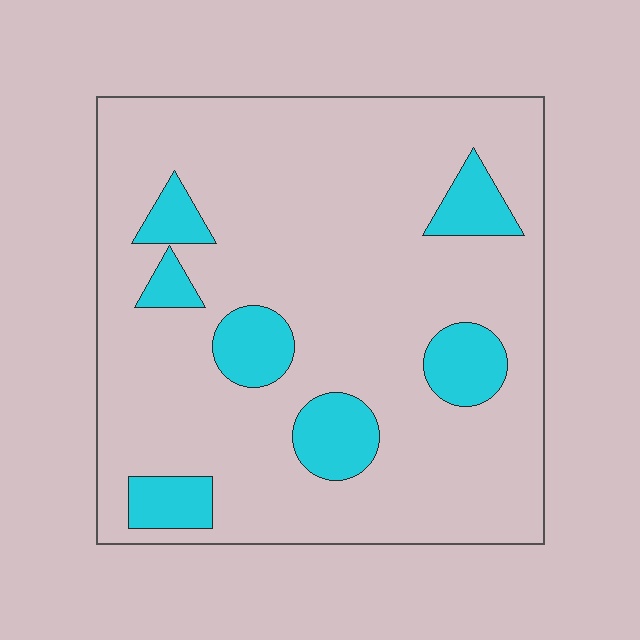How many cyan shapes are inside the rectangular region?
7.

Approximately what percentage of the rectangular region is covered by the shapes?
Approximately 15%.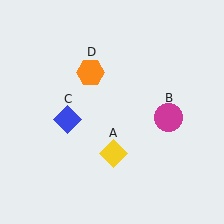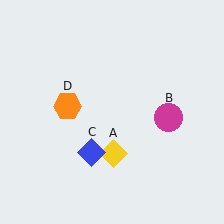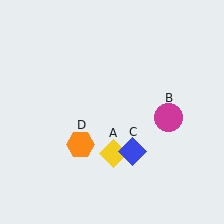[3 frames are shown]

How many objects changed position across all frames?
2 objects changed position: blue diamond (object C), orange hexagon (object D).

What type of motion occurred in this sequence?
The blue diamond (object C), orange hexagon (object D) rotated counterclockwise around the center of the scene.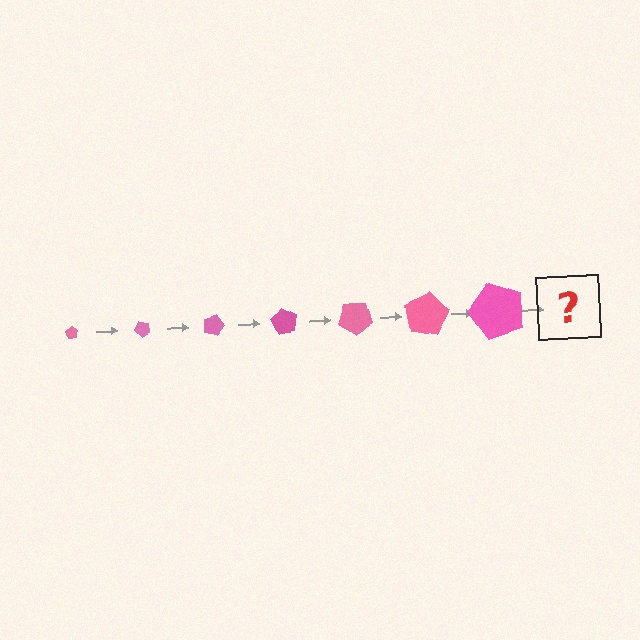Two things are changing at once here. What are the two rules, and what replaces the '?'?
The two rules are that the pentagon grows larger each step and it rotates 45 degrees each step. The '?' should be a pentagon, larger than the previous one and rotated 315 degrees from the start.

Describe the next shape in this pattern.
It should be a pentagon, larger than the previous one and rotated 315 degrees from the start.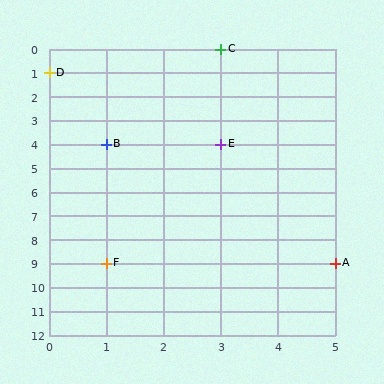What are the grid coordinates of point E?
Point E is at grid coordinates (3, 4).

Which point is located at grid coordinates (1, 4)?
Point B is at (1, 4).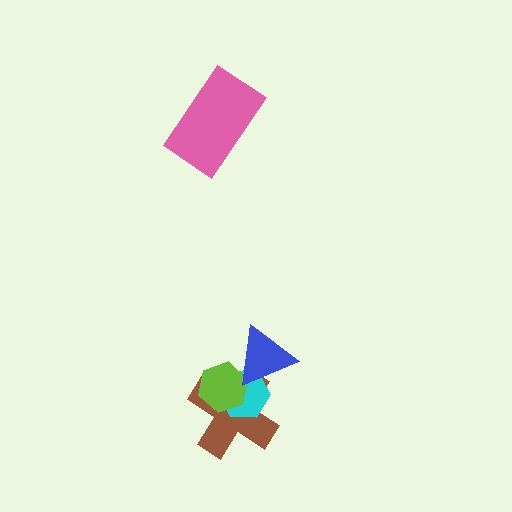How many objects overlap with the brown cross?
3 objects overlap with the brown cross.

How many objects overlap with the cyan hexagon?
3 objects overlap with the cyan hexagon.